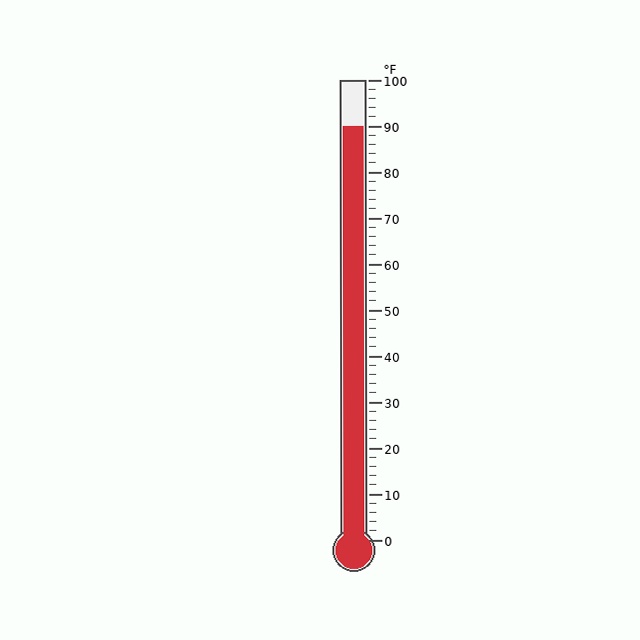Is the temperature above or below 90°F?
The temperature is at 90°F.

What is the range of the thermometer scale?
The thermometer scale ranges from 0°F to 100°F.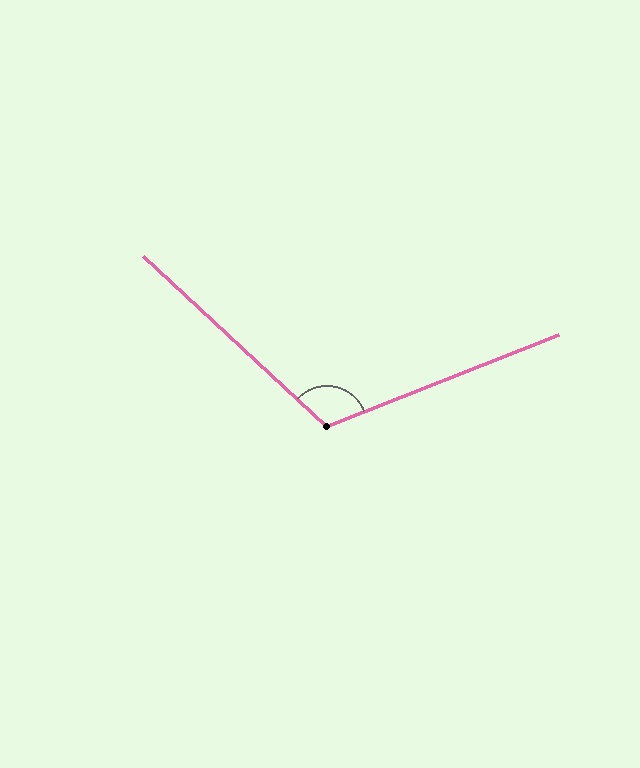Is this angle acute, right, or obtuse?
It is obtuse.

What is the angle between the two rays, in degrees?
Approximately 116 degrees.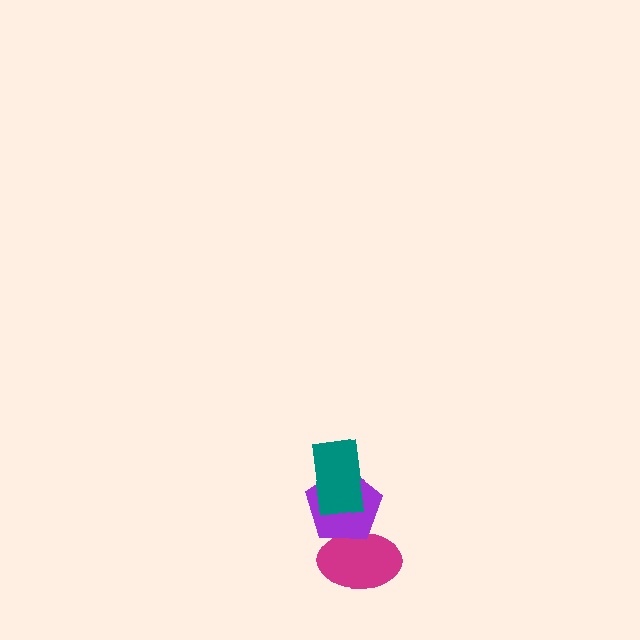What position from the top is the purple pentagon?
The purple pentagon is 2nd from the top.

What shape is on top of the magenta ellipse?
The purple pentagon is on top of the magenta ellipse.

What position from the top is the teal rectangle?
The teal rectangle is 1st from the top.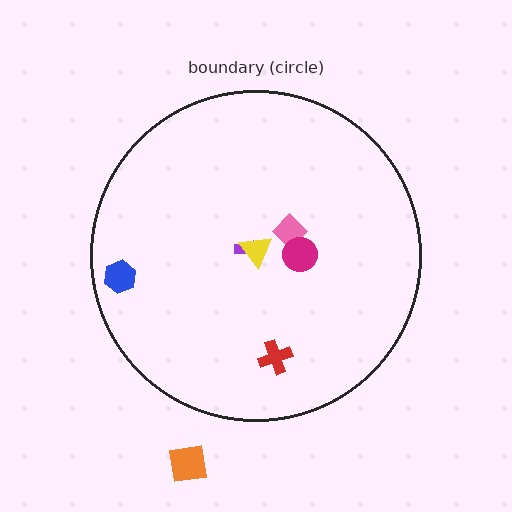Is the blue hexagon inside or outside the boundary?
Inside.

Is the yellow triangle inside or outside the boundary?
Inside.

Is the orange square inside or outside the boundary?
Outside.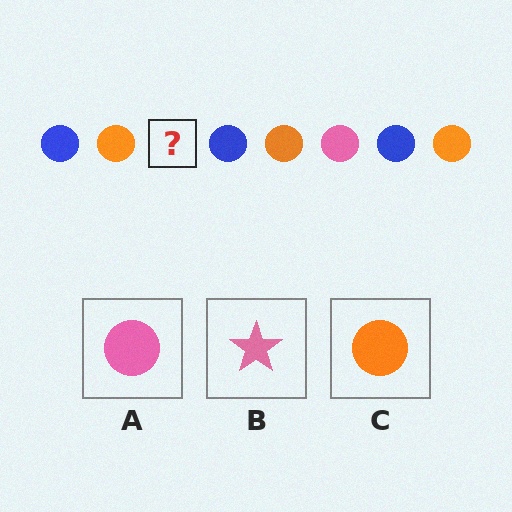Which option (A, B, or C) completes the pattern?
A.